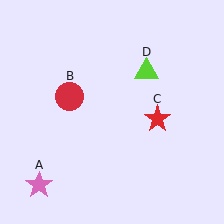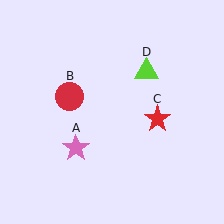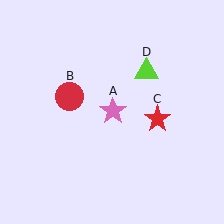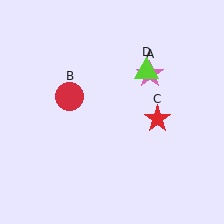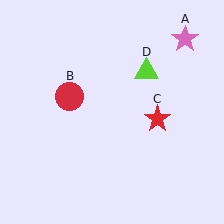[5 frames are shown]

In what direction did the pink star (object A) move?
The pink star (object A) moved up and to the right.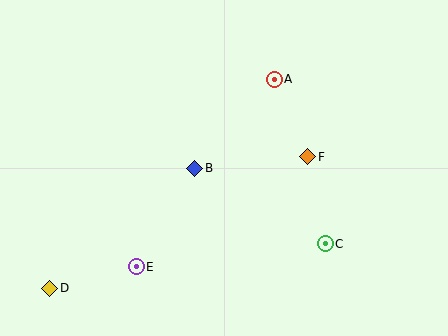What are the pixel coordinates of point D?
Point D is at (50, 288).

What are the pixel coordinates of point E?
Point E is at (136, 267).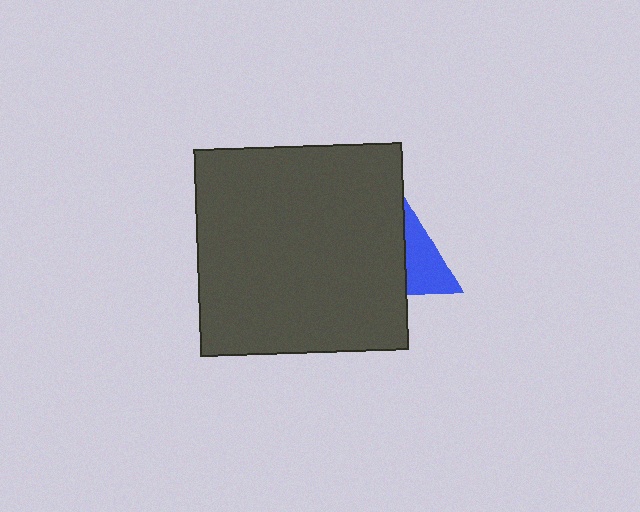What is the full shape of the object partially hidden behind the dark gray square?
The partially hidden object is a blue triangle.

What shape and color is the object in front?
The object in front is a dark gray square.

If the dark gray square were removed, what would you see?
You would see the complete blue triangle.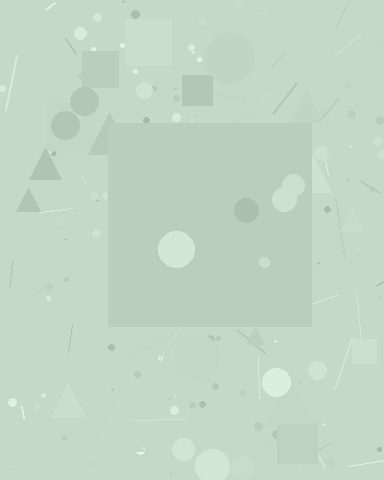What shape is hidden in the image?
A square is hidden in the image.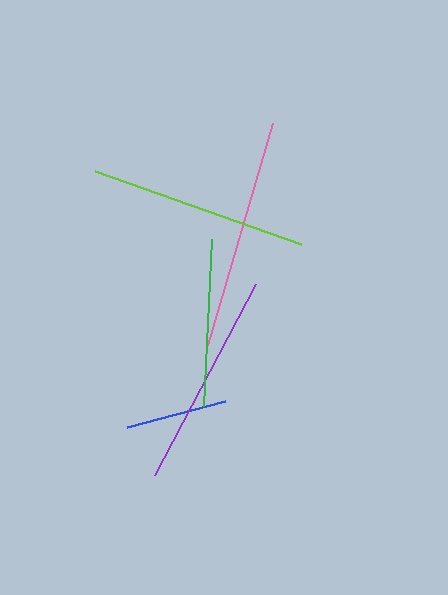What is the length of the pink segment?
The pink segment is approximately 231 pixels long.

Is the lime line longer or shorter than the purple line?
The lime line is longer than the purple line.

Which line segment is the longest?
The pink line is the longest at approximately 231 pixels.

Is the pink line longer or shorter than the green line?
The pink line is longer than the green line.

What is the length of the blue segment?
The blue segment is approximately 102 pixels long.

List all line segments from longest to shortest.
From longest to shortest: pink, lime, purple, green, blue.